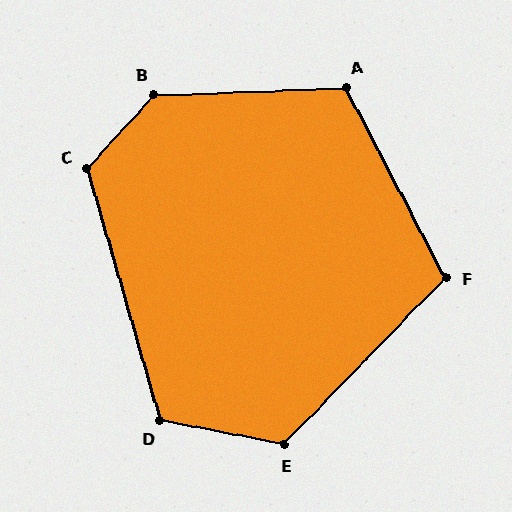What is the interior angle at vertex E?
Approximately 123 degrees (obtuse).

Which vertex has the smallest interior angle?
F, at approximately 108 degrees.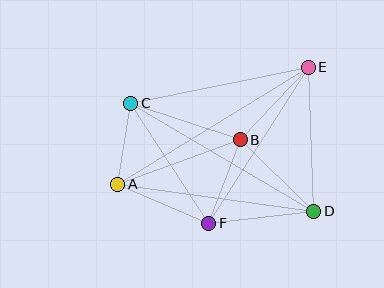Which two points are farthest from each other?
Points A and E are farthest from each other.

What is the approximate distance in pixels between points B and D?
The distance between B and D is approximately 102 pixels.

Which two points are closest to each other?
Points A and C are closest to each other.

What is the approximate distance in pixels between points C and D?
The distance between C and D is approximately 212 pixels.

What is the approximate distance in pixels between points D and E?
The distance between D and E is approximately 144 pixels.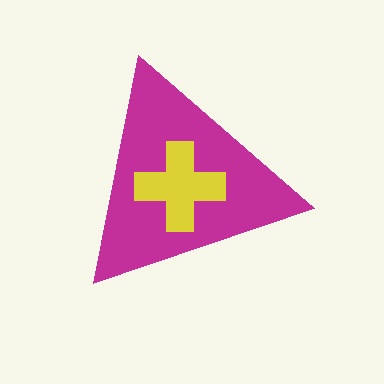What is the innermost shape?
The yellow cross.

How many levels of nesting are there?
2.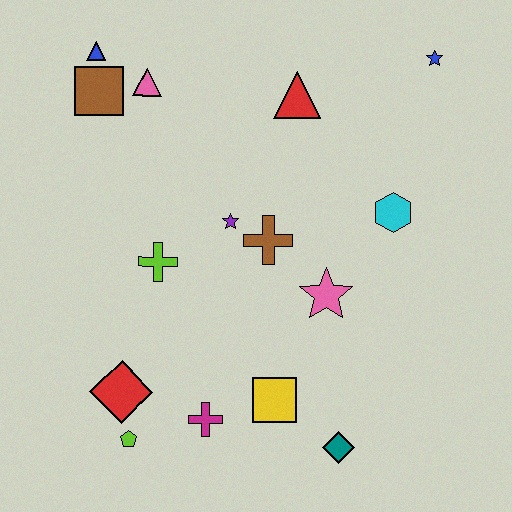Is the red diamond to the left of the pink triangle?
Yes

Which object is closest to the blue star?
The red triangle is closest to the blue star.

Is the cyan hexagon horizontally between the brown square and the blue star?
Yes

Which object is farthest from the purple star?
The blue star is farthest from the purple star.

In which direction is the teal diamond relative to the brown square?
The teal diamond is below the brown square.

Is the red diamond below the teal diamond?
No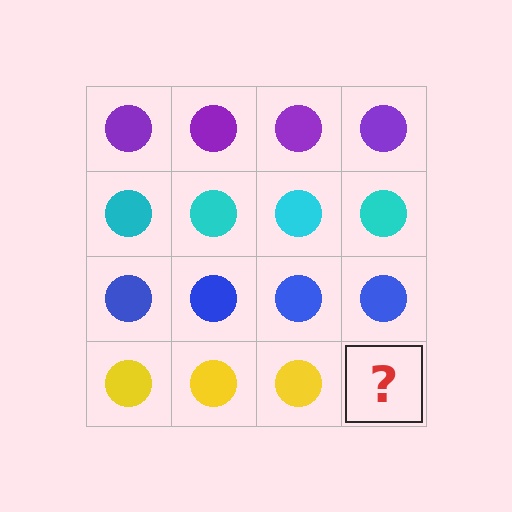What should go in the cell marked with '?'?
The missing cell should contain a yellow circle.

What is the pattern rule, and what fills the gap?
The rule is that each row has a consistent color. The gap should be filled with a yellow circle.